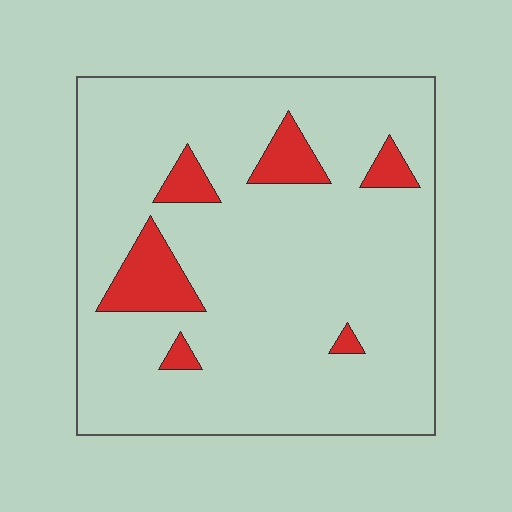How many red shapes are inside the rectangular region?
6.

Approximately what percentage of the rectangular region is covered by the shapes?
Approximately 10%.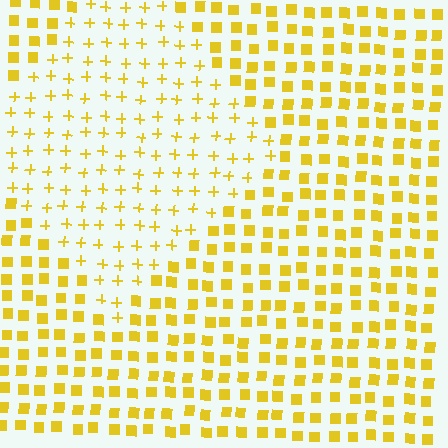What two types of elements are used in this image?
The image uses plus signs inside the diamond region and squares outside it.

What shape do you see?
I see a diamond.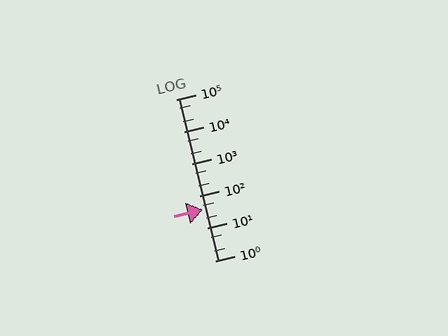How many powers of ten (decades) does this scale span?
The scale spans 5 decades, from 1 to 100000.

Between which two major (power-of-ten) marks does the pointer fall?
The pointer is between 10 and 100.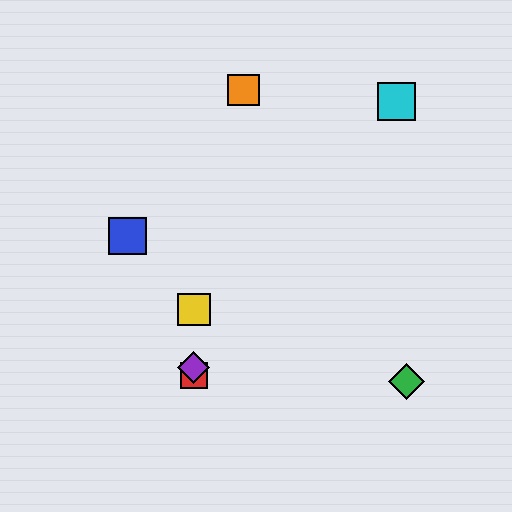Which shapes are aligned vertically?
The red square, the yellow square, the purple diamond are aligned vertically.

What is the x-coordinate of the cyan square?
The cyan square is at x≈397.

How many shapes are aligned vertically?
3 shapes (the red square, the yellow square, the purple diamond) are aligned vertically.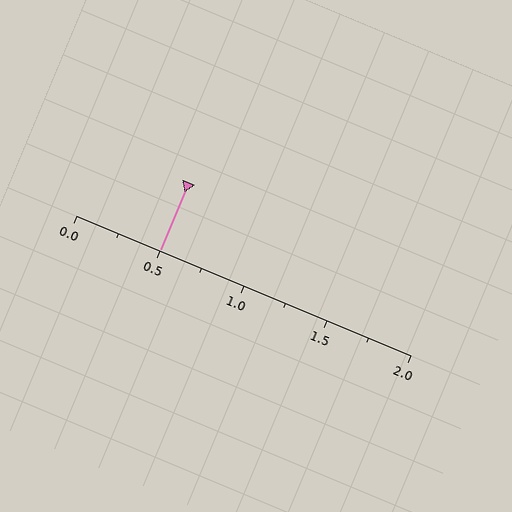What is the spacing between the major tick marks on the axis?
The major ticks are spaced 0.5 apart.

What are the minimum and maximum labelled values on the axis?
The axis runs from 0.0 to 2.0.